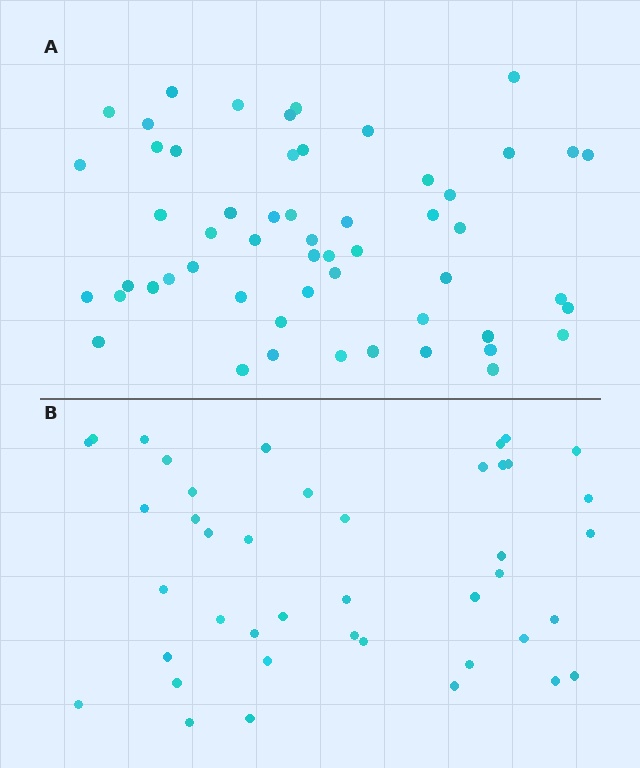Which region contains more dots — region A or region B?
Region A (the top region) has more dots.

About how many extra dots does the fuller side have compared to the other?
Region A has approximately 15 more dots than region B.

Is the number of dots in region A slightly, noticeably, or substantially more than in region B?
Region A has noticeably more, but not dramatically so. The ratio is roughly 1.3 to 1.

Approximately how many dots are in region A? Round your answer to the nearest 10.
About 60 dots. (The exact count is 55, which rounds to 60.)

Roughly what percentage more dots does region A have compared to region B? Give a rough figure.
About 30% more.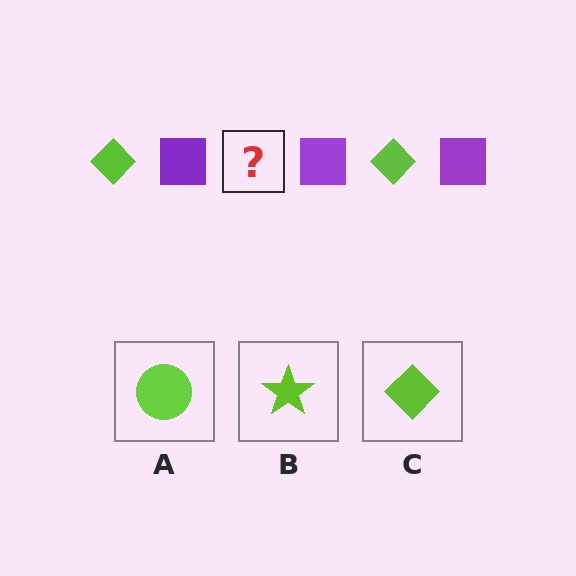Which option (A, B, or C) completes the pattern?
C.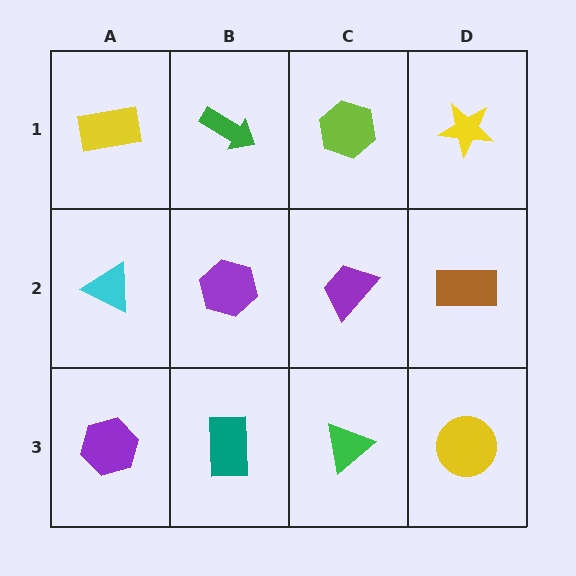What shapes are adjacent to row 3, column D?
A brown rectangle (row 2, column D), a green triangle (row 3, column C).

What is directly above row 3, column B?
A purple hexagon.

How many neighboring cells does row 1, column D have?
2.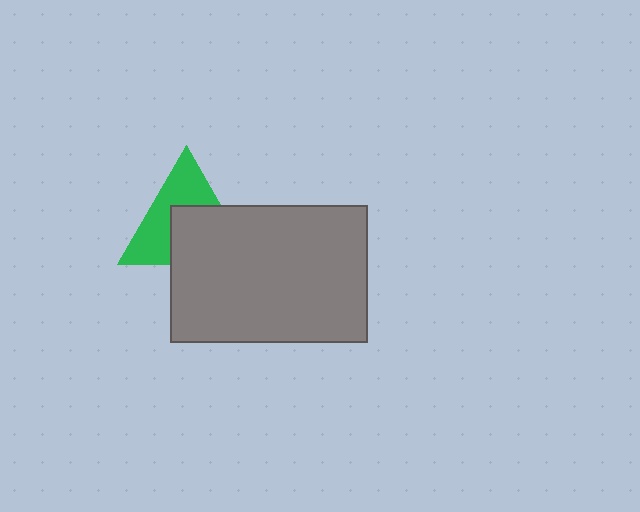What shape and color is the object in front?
The object in front is a gray rectangle.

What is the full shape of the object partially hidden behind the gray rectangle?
The partially hidden object is a green triangle.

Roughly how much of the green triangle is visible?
About half of it is visible (roughly 51%).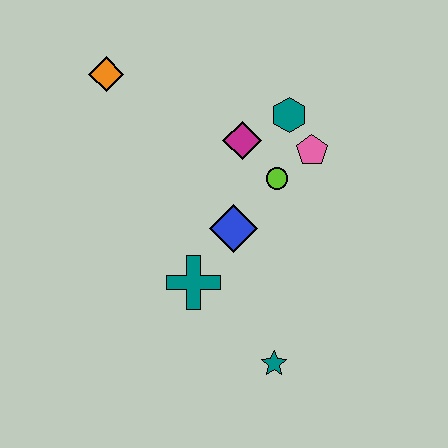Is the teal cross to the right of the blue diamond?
No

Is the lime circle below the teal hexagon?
Yes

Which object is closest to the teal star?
The teal cross is closest to the teal star.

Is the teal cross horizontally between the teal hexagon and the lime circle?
No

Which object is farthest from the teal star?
The orange diamond is farthest from the teal star.